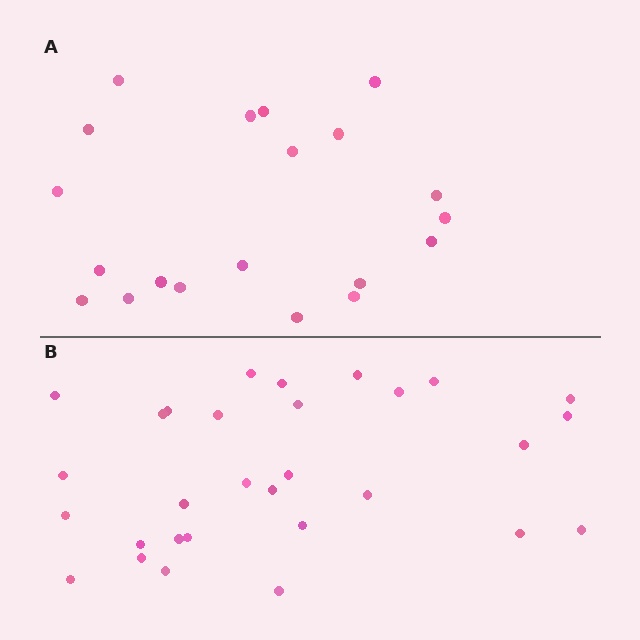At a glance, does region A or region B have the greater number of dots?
Region B (the bottom region) has more dots.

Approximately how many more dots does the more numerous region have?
Region B has roughly 10 or so more dots than region A.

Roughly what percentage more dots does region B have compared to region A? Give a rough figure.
About 50% more.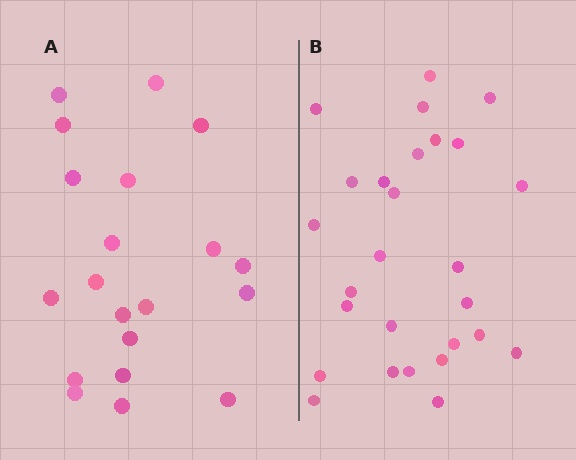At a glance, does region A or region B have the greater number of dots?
Region B (the right region) has more dots.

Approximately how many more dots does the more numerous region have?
Region B has roughly 8 or so more dots than region A.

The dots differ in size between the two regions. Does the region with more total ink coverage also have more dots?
No. Region A has more total ink coverage because its dots are larger, but region B actually contains more individual dots. Total area can be misleading — the number of items is what matters here.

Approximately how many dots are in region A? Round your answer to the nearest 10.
About 20 dots.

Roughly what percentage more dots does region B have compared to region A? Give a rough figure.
About 35% more.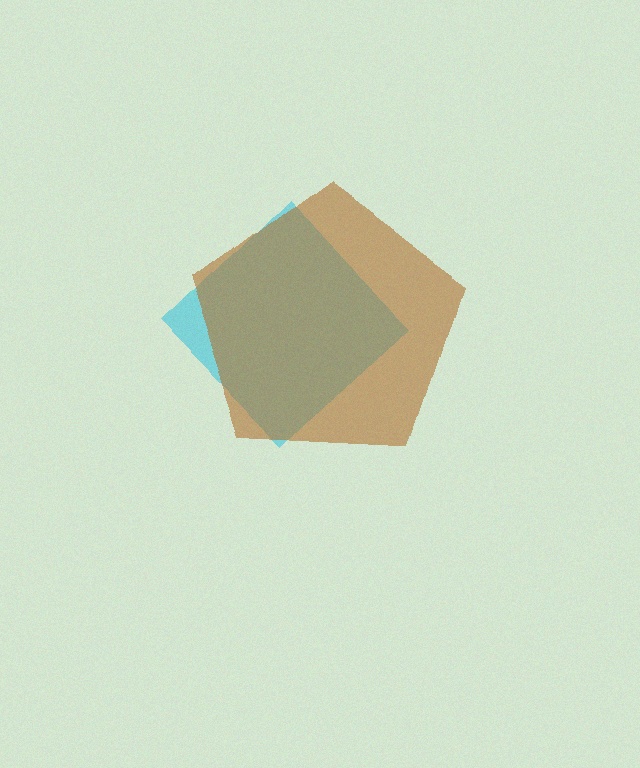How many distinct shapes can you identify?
There are 2 distinct shapes: a cyan diamond, a brown pentagon.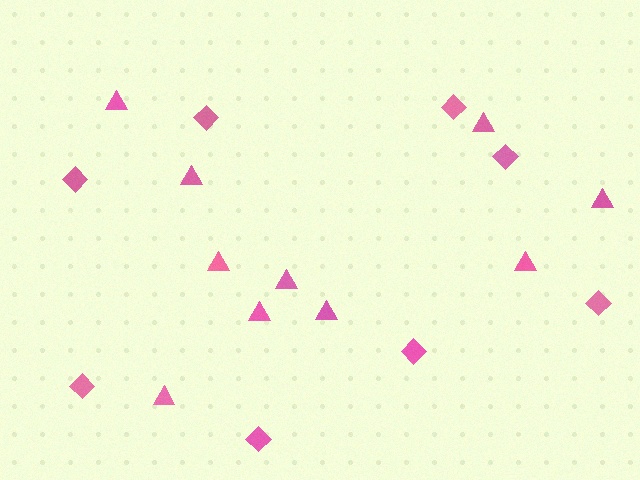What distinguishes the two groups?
There are 2 groups: one group of diamonds (8) and one group of triangles (10).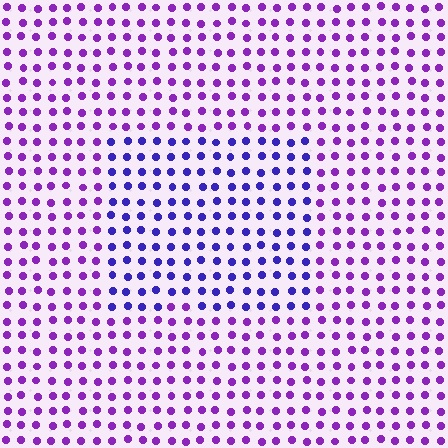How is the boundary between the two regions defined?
The boundary is defined purely by a slight shift in hue (about 35 degrees). Spacing, size, and orientation are identical on both sides.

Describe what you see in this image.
The image is filled with small purple elements in a uniform arrangement. A rectangle-shaped region is visible where the elements are tinted to a slightly different hue, forming a subtle color boundary.